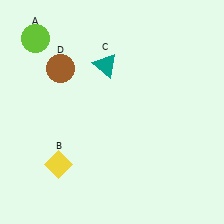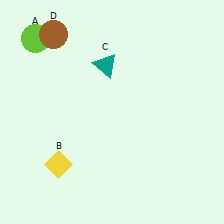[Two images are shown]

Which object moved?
The brown circle (D) moved up.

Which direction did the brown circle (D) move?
The brown circle (D) moved up.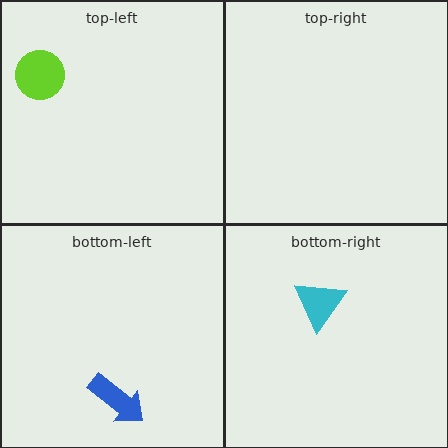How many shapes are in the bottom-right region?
1.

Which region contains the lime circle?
The top-left region.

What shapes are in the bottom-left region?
The blue arrow.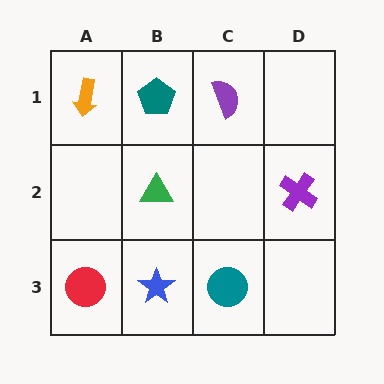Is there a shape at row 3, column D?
No, that cell is empty.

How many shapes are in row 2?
2 shapes.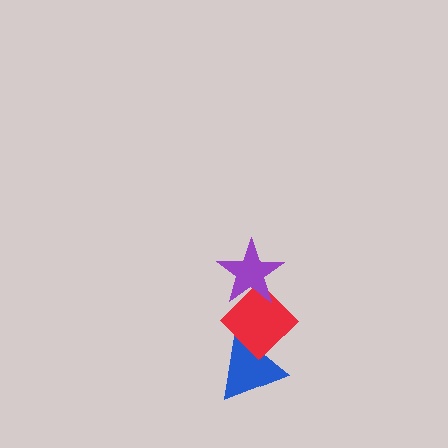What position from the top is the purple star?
The purple star is 1st from the top.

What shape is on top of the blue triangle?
The red diamond is on top of the blue triangle.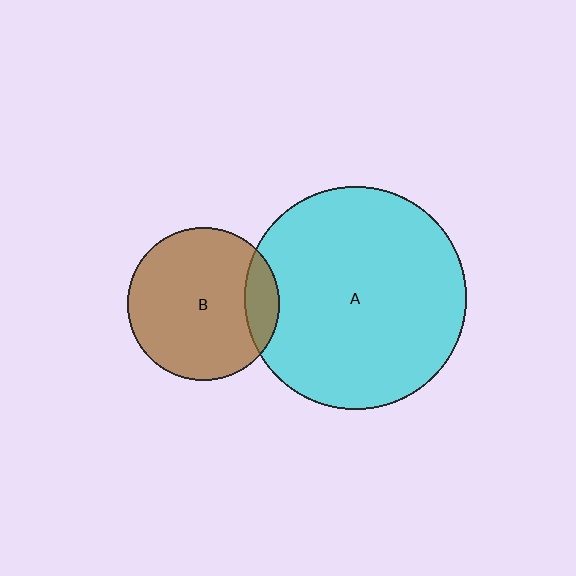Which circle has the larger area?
Circle A (cyan).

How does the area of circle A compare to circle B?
Approximately 2.1 times.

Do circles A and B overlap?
Yes.